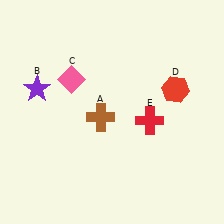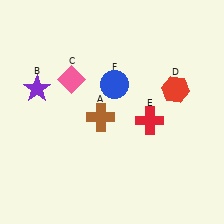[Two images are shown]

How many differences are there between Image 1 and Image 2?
There is 1 difference between the two images.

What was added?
A blue circle (F) was added in Image 2.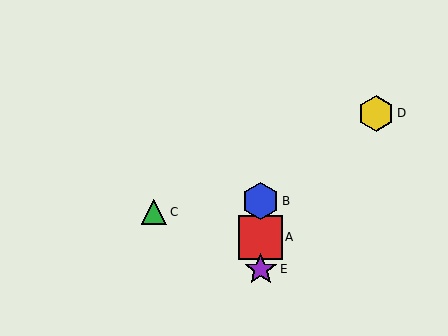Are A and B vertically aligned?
Yes, both are at x≈261.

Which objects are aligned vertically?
Objects A, B, E are aligned vertically.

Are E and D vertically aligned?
No, E is at x≈261 and D is at x≈376.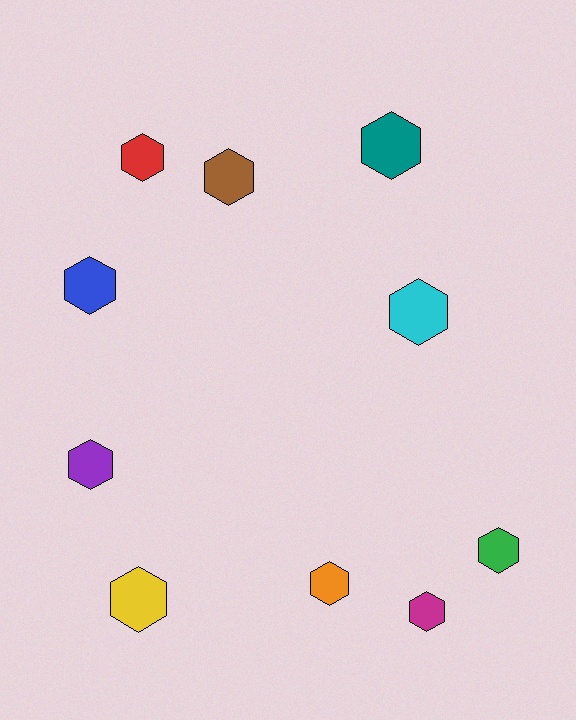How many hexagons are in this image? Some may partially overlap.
There are 10 hexagons.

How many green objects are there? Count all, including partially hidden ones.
There is 1 green object.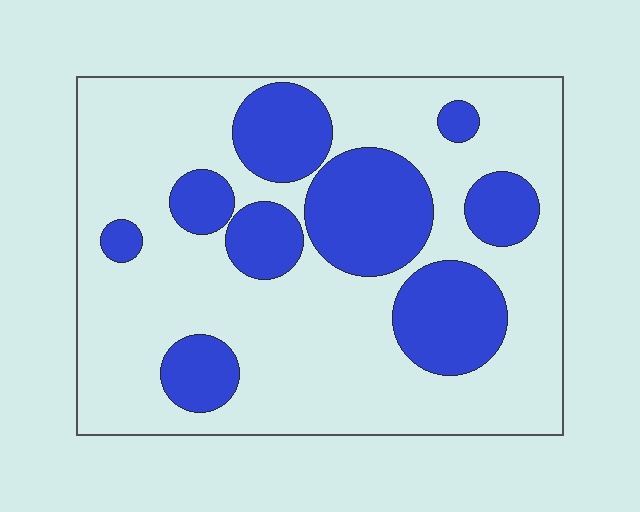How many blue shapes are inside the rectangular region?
9.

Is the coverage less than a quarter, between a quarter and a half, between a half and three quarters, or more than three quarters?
Between a quarter and a half.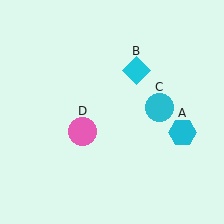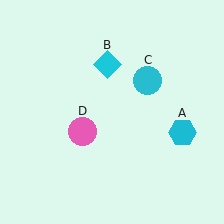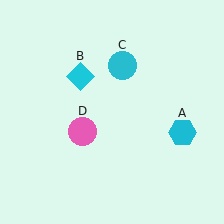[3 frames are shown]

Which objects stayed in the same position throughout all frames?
Cyan hexagon (object A) and pink circle (object D) remained stationary.